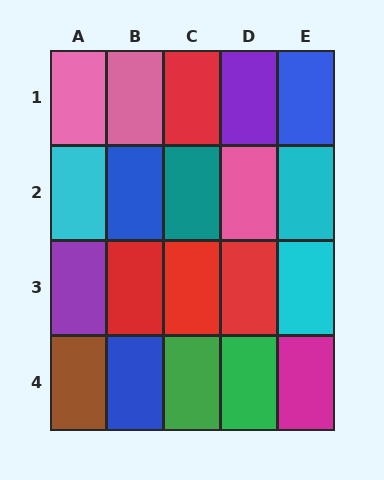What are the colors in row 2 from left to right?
Cyan, blue, teal, pink, cyan.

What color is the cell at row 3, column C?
Red.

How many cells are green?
2 cells are green.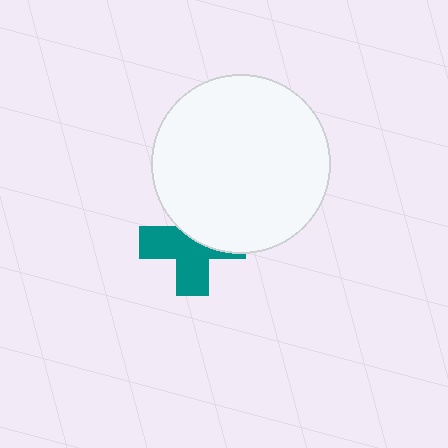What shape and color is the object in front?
The object in front is a white circle.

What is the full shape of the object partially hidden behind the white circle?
The partially hidden object is a teal cross.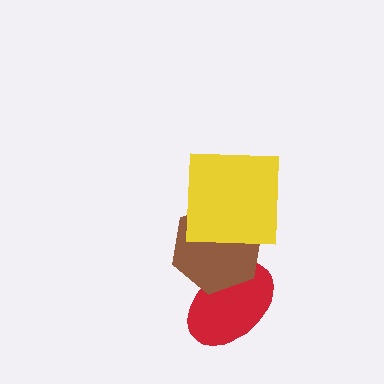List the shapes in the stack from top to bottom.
From top to bottom: the yellow square, the brown hexagon, the red ellipse.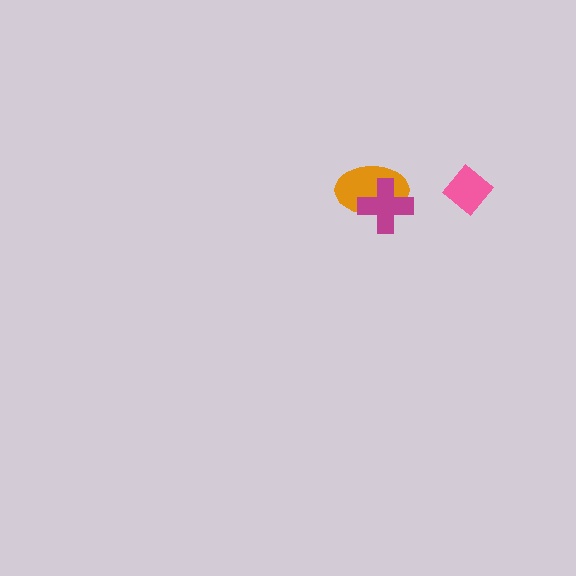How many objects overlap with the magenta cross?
1 object overlaps with the magenta cross.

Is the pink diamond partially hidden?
No, no other shape covers it.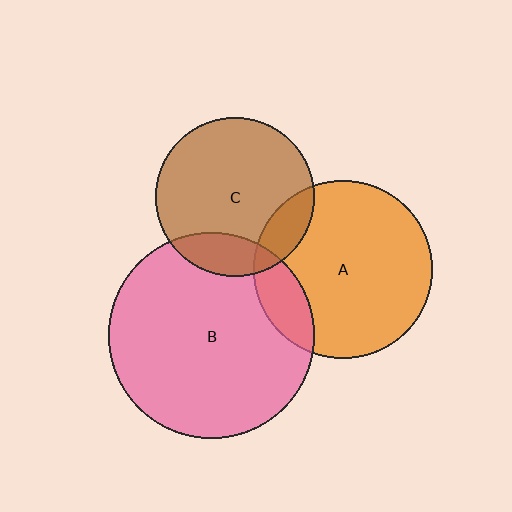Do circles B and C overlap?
Yes.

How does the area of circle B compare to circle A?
Approximately 1.3 times.